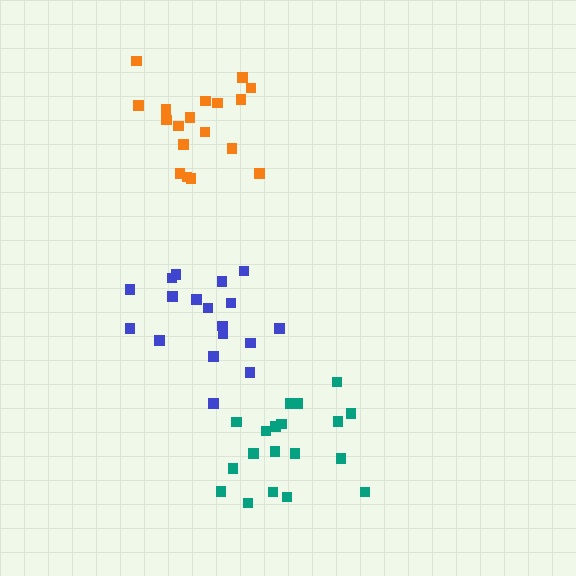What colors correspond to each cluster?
The clusters are colored: teal, orange, blue.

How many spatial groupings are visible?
There are 3 spatial groupings.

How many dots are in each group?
Group 1: 19 dots, Group 2: 18 dots, Group 3: 18 dots (55 total).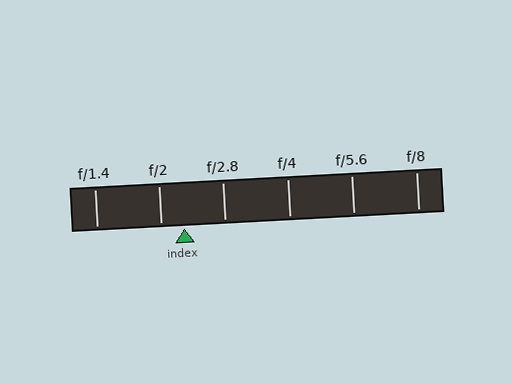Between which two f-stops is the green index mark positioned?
The index mark is between f/2 and f/2.8.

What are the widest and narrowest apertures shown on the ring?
The widest aperture shown is f/1.4 and the narrowest is f/8.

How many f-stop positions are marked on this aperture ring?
There are 6 f-stop positions marked.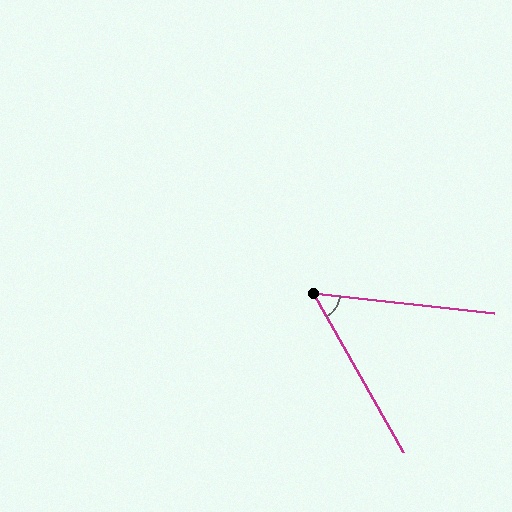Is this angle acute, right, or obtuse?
It is acute.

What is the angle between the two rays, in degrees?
Approximately 54 degrees.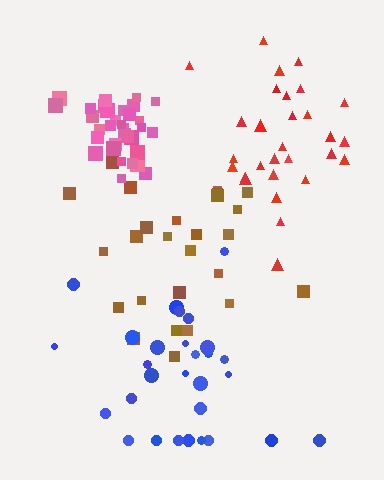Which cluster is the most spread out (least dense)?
Brown.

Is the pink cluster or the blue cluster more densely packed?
Pink.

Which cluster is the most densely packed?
Pink.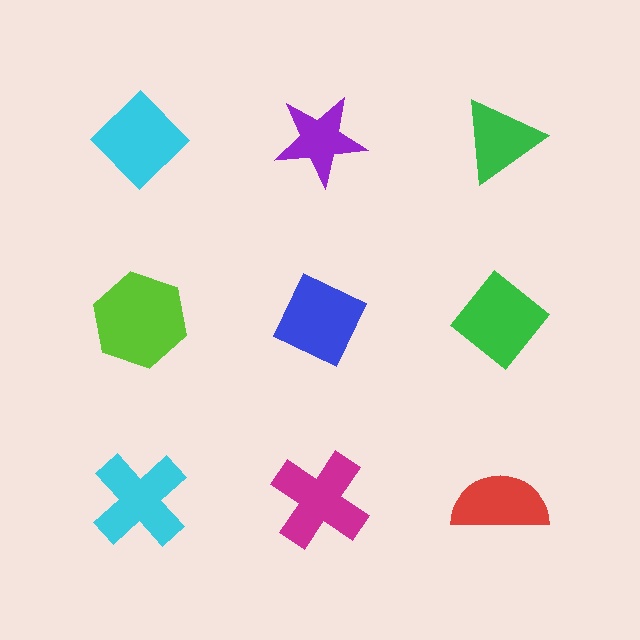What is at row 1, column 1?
A cyan diamond.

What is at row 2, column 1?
A lime hexagon.